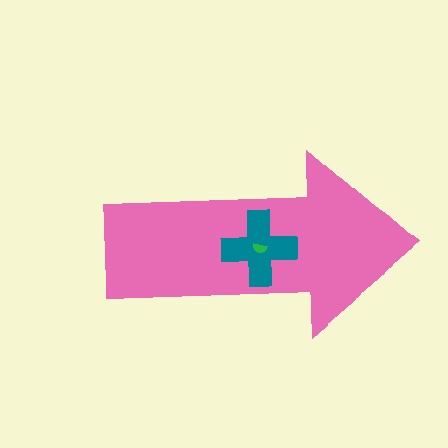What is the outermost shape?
The pink arrow.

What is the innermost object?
The green semicircle.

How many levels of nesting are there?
3.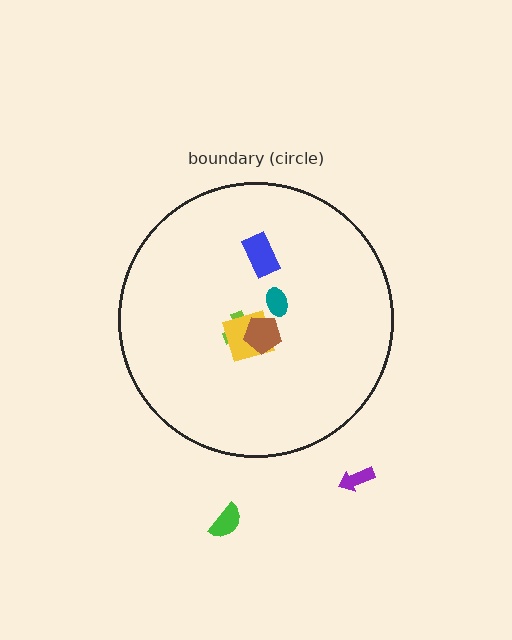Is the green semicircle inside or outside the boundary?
Outside.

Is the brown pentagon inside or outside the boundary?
Inside.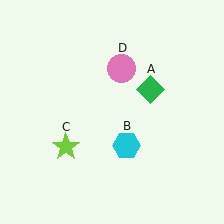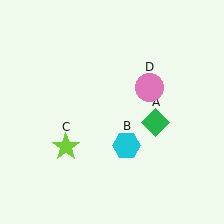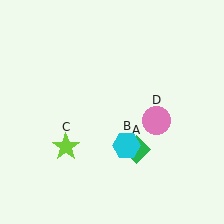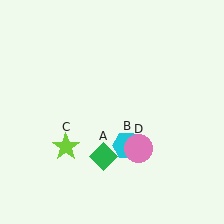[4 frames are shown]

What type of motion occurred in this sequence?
The green diamond (object A), pink circle (object D) rotated clockwise around the center of the scene.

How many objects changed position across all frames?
2 objects changed position: green diamond (object A), pink circle (object D).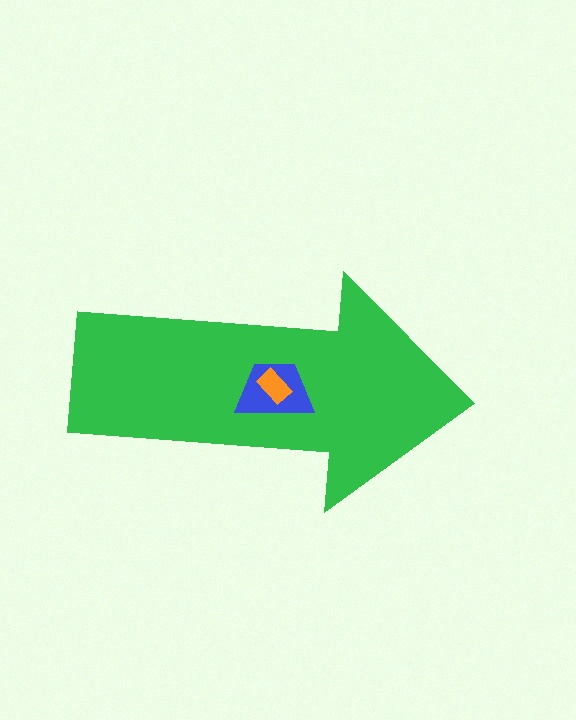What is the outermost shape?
The green arrow.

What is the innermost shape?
The orange rectangle.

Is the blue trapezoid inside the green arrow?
Yes.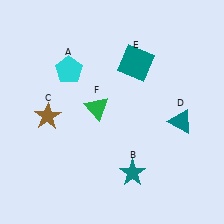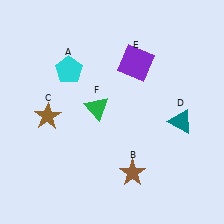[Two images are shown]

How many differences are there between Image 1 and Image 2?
There are 2 differences between the two images.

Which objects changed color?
B changed from teal to brown. E changed from teal to purple.